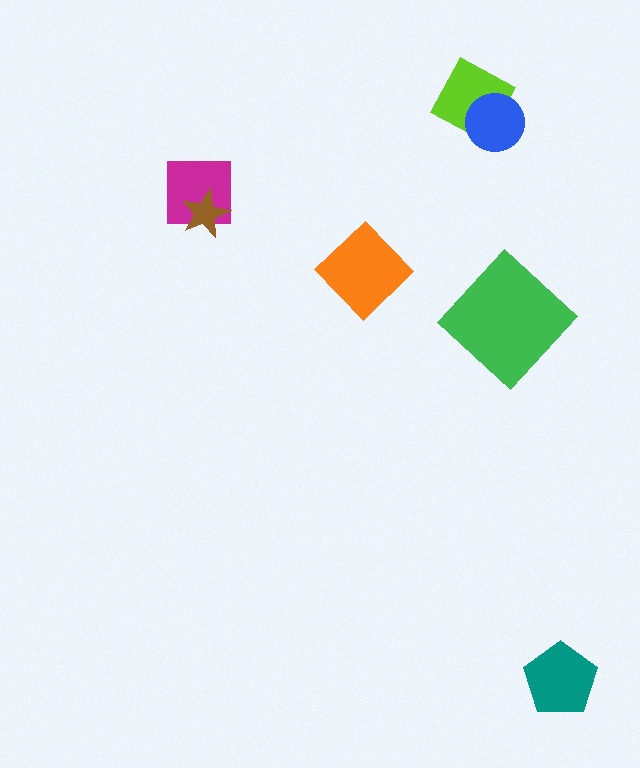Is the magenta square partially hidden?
Yes, it is partially covered by another shape.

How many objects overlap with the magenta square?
1 object overlaps with the magenta square.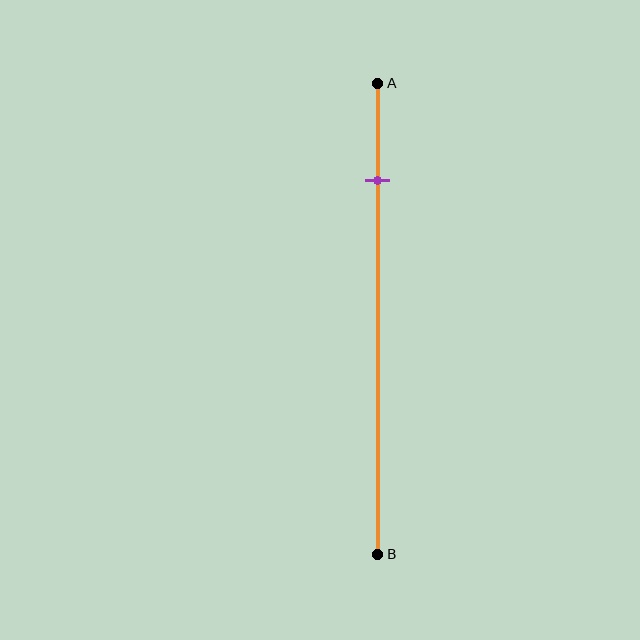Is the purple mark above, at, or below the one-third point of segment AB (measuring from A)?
The purple mark is above the one-third point of segment AB.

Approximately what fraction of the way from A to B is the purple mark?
The purple mark is approximately 20% of the way from A to B.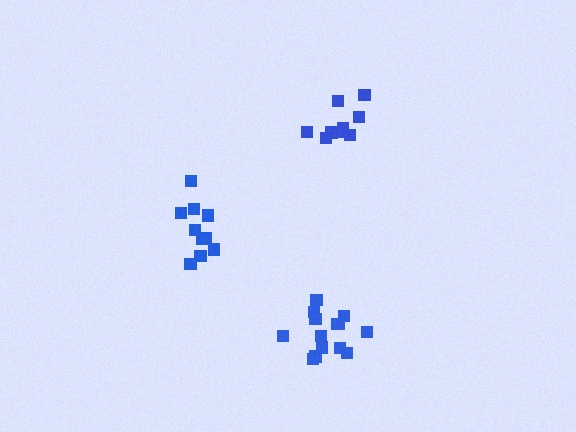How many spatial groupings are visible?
There are 3 spatial groupings.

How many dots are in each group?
Group 1: 15 dots, Group 2: 10 dots, Group 3: 9 dots (34 total).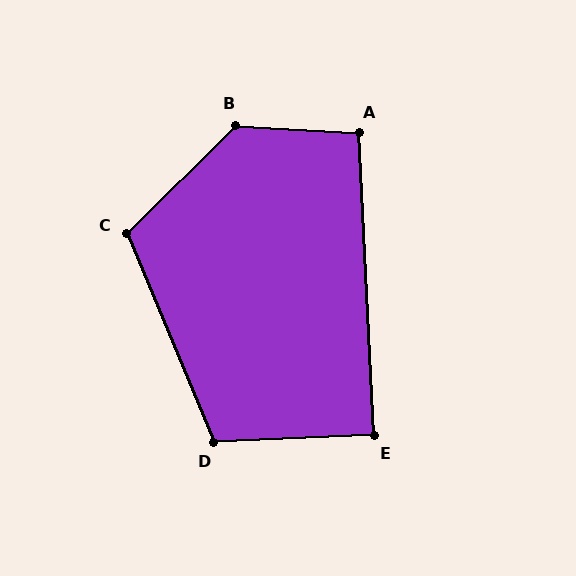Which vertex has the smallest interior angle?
E, at approximately 90 degrees.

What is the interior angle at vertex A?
Approximately 96 degrees (obtuse).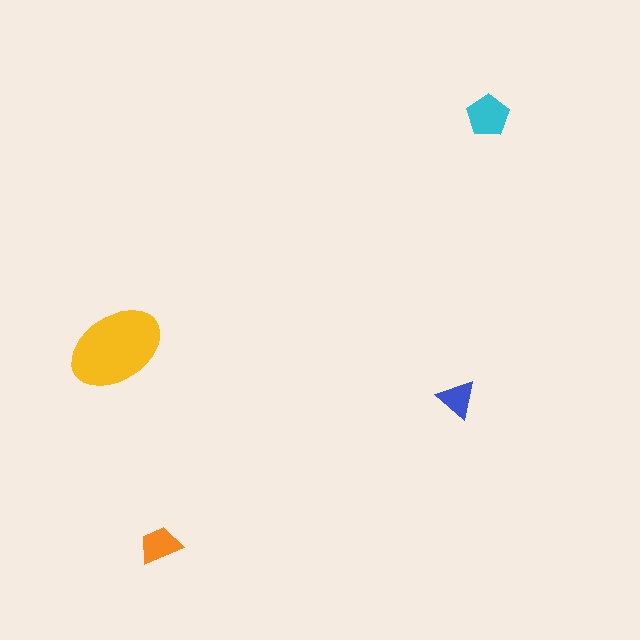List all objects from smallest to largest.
The blue triangle, the orange trapezoid, the cyan pentagon, the yellow ellipse.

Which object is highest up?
The cyan pentagon is topmost.